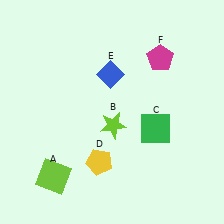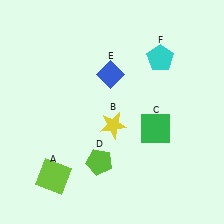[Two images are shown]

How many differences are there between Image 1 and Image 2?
There are 3 differences between the two images.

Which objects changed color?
B changed from lime to yellow. D changed from yellow to lime. F changed from magenta to cyan.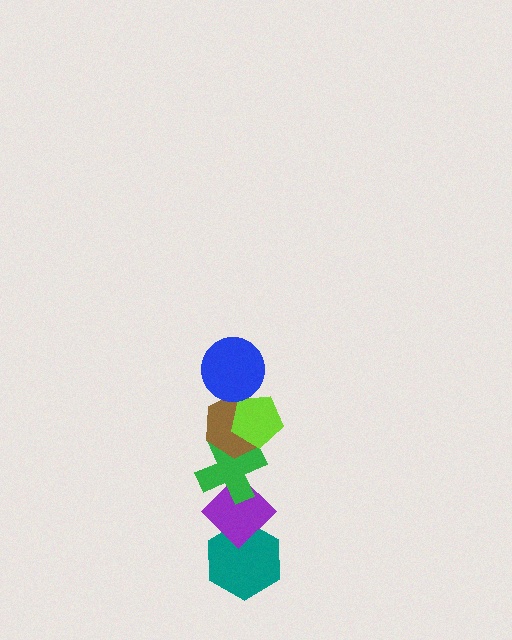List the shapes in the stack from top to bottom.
From top to bottom: the blue circle, the lime pentagon, the brown hexagon, the green cross, the purple diamond, the teal hexagon.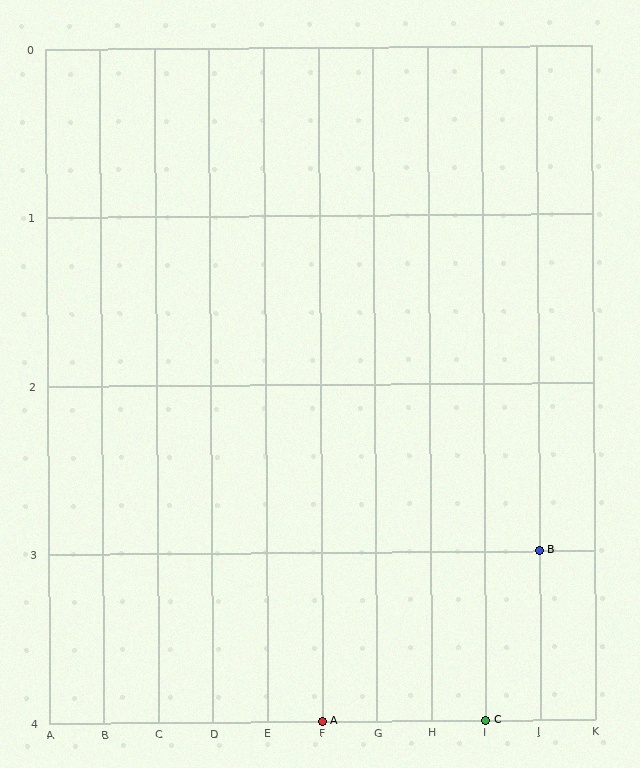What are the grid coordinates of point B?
Point B is at grid coordinates (J, 3).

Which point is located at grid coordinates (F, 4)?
Point A is at (F, 4).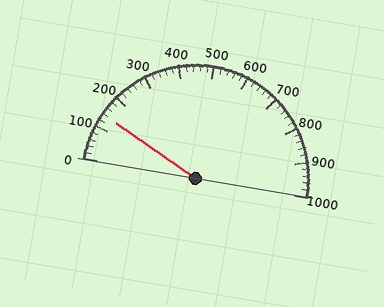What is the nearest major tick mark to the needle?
The nearest major tick mark is 100.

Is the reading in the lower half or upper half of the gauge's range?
The reading is in the lower half of the range (0 to 1000).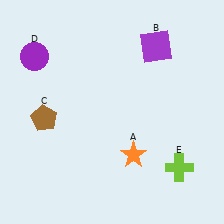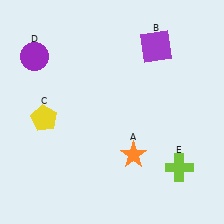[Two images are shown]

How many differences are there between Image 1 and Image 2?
There is 1 difference between the two images.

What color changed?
The pentagon (C) changed from brown in Image 1 to yellow in Image 2.